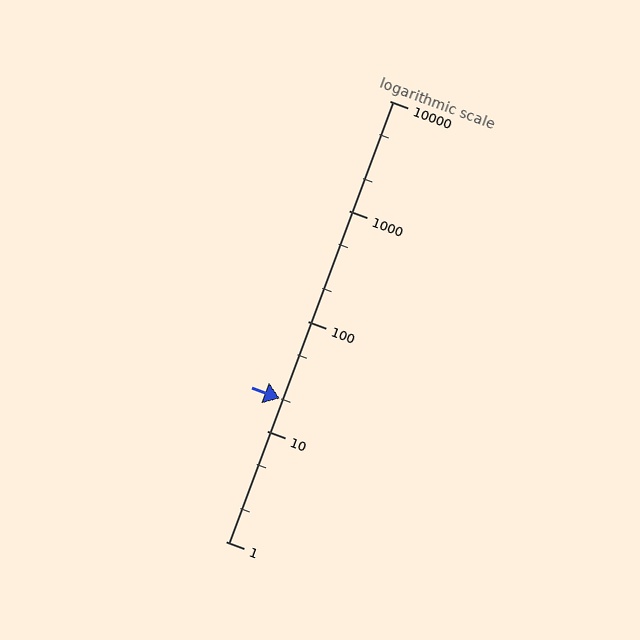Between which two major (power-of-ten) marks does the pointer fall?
The pointer is between 10 and 100.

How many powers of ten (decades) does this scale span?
The scale spans 4 decades, from 1 to 10000.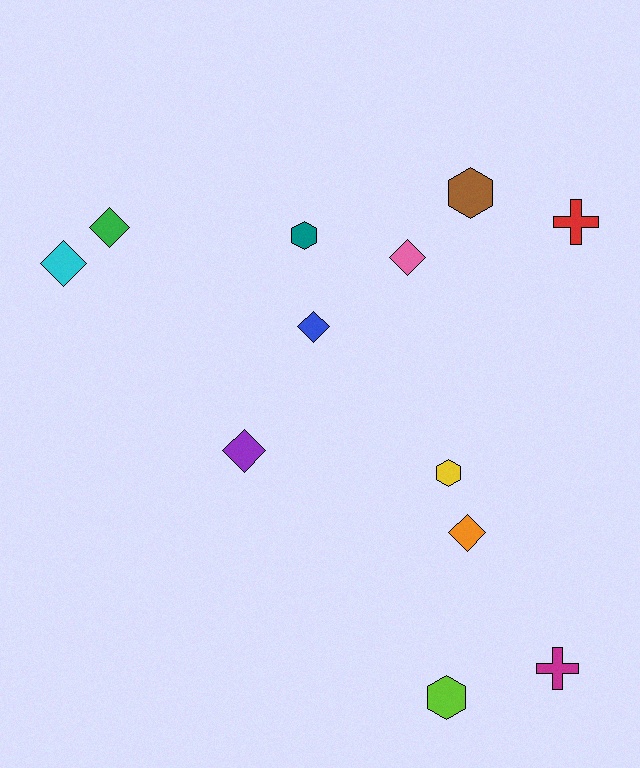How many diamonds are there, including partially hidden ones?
There are 6 diamonds.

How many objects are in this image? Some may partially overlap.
There are 12 objects.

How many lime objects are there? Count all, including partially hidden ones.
There is 1 lime object.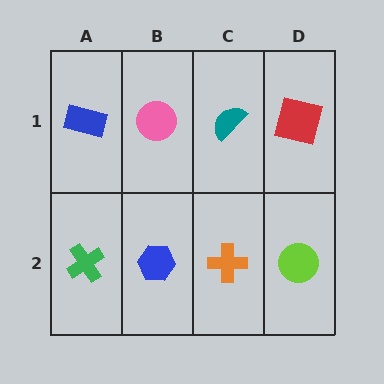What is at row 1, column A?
A blue rectangle.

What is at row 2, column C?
An orange cross.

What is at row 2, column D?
A lime circle.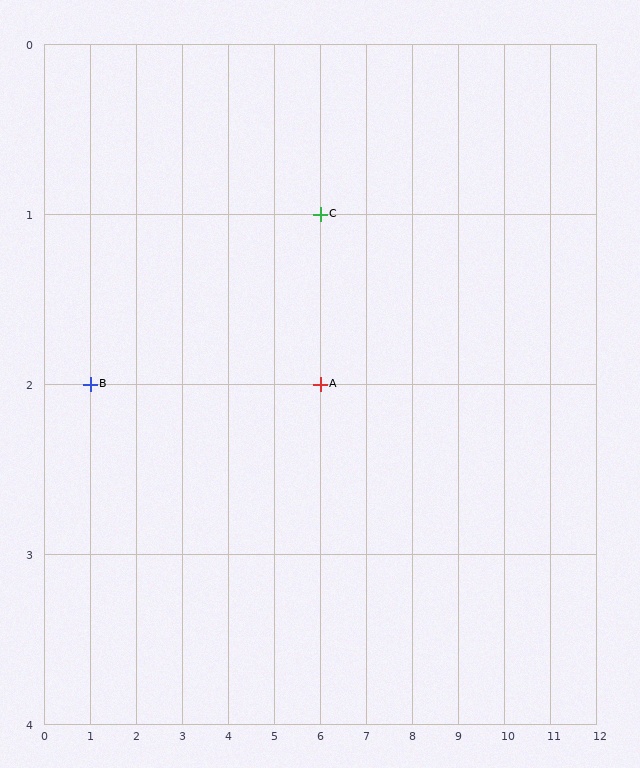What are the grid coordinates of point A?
Point A is at grid coordinates (6, 2).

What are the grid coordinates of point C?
Point C is at grid coordinates (6, 1).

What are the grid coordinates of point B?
Point B is at grid coordinates (1, 2).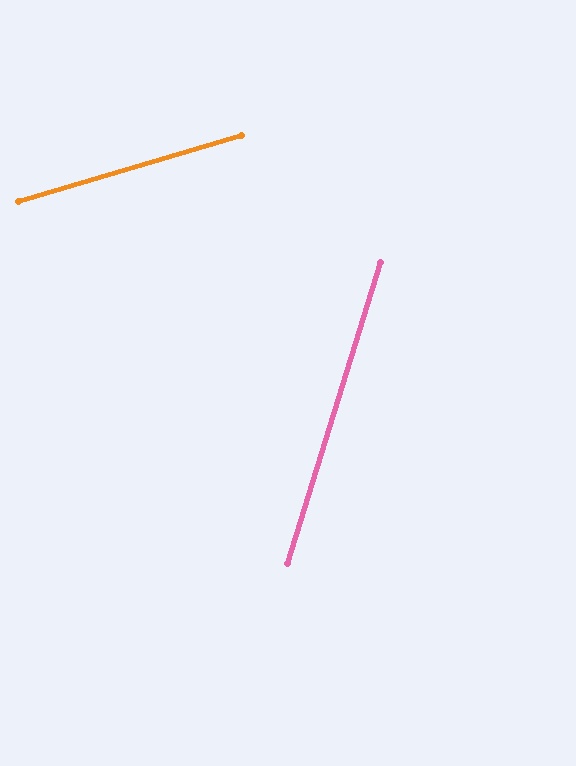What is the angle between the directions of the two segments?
Approximately 57 degrees.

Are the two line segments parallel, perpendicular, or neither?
Neither parallel nor perpendicular — they differ by about 57°.